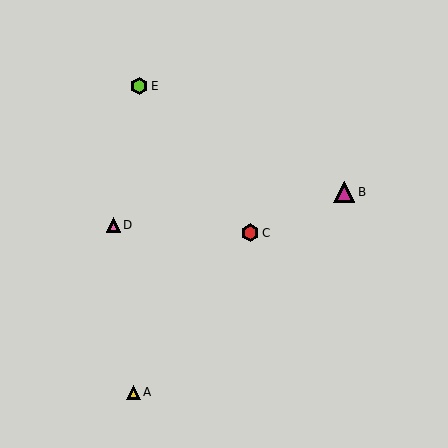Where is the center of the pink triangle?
The center of the pink triangle is at (113, 225).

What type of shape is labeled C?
Shape C is a red hexagon.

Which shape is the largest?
The magenta triangle (labeled B) is the largest.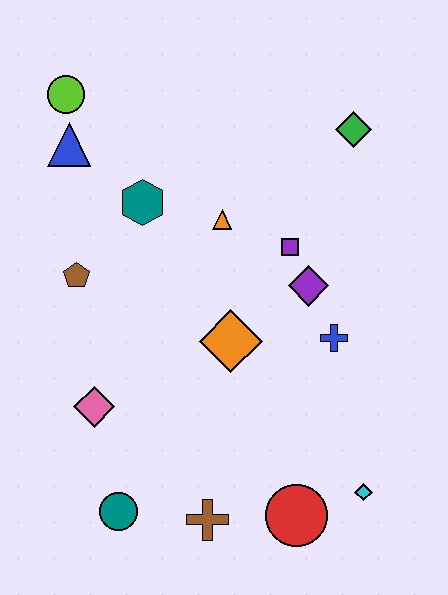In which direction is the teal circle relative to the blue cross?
The teal circle is to the left of the blue cross.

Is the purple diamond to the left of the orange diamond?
No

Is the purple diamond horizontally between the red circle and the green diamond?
Yes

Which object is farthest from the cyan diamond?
The lime circle is farthest from the cyan diamond.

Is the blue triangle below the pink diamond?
No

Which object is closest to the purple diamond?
The purple square is closest to the purple diamond.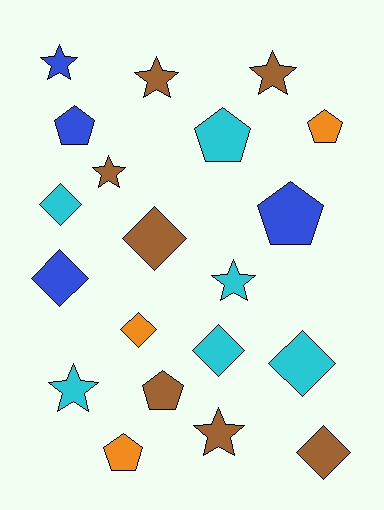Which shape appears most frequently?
Diamond, with 7 objects.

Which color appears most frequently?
Brown, with 7 objects.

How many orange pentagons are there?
There are 2 orange pentagons.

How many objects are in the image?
There are 20 objects.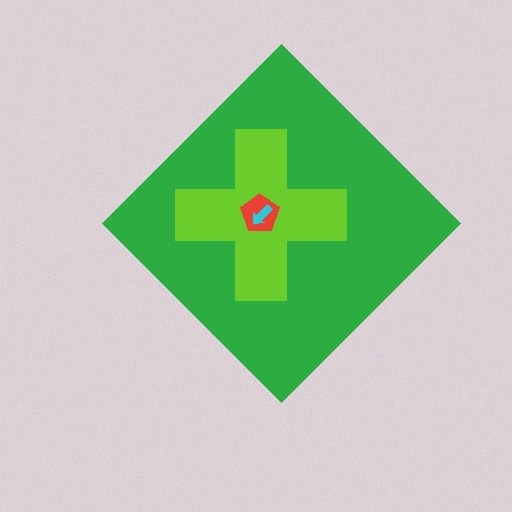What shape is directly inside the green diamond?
The lime cross.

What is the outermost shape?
The green diamond.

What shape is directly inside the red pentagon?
The cyan arrow.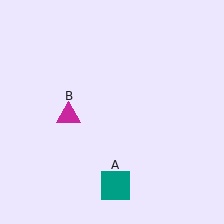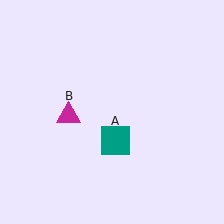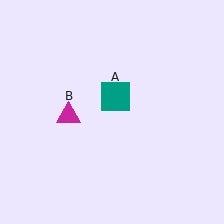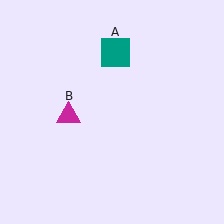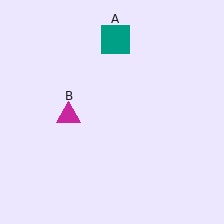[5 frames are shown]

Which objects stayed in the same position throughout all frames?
Magenta triangle (object B) remained stationary.